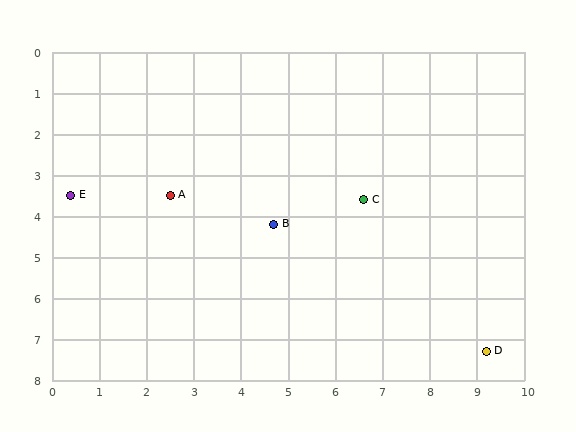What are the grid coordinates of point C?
Point C is at approximately (6.6, 3.6).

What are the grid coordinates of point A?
Point A is at approximately (2.5, 3.5).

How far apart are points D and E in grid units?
Points D and E are about 9.6 grid units apart.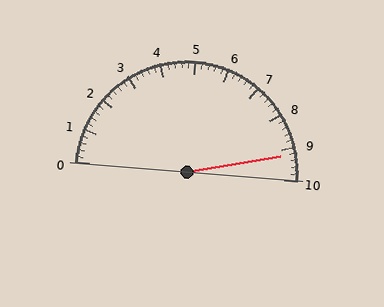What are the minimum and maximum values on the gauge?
The gauge ranges from 0 to 10.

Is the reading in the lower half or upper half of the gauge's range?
The reading is in the upper half of the range (0 to 10).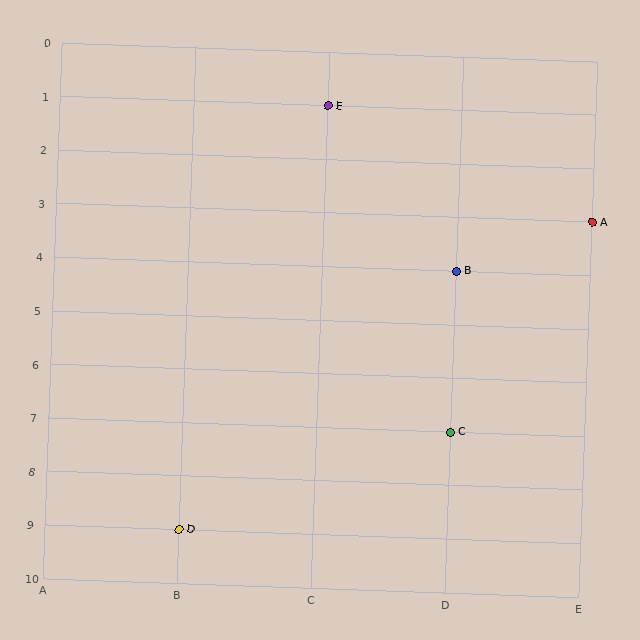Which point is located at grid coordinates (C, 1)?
Point E is at (C, 1).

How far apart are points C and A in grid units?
Points C and A are 1 column and 4 rows apart (about 4.1 grid units diagonally).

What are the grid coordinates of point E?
Point E is at grid coordinates (C, 1).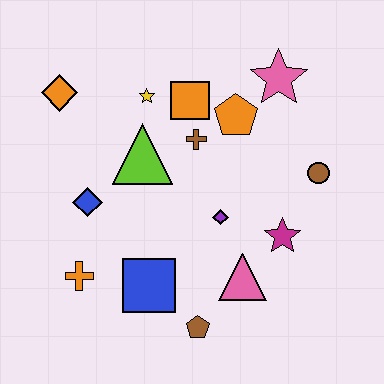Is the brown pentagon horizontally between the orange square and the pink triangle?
Yes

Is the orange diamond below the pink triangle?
No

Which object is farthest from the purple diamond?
The orange diamond is farthest from the purple diamond.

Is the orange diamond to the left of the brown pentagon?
Yes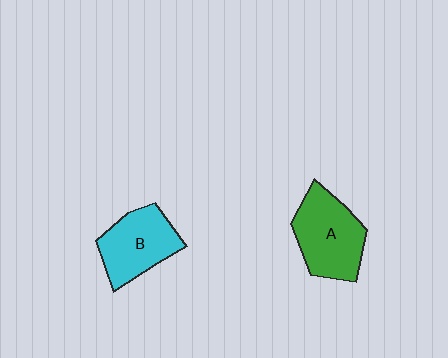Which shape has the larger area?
Shape A (green).